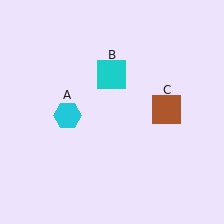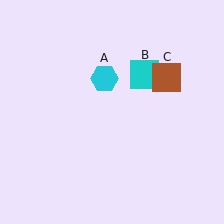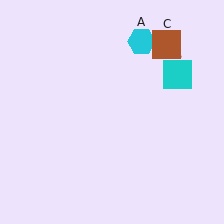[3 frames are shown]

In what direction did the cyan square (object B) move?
The cyan square (object B) moved right.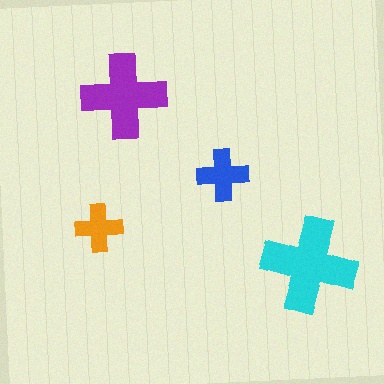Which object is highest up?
The purple cross is topmost.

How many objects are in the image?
There are 4 objects in the image.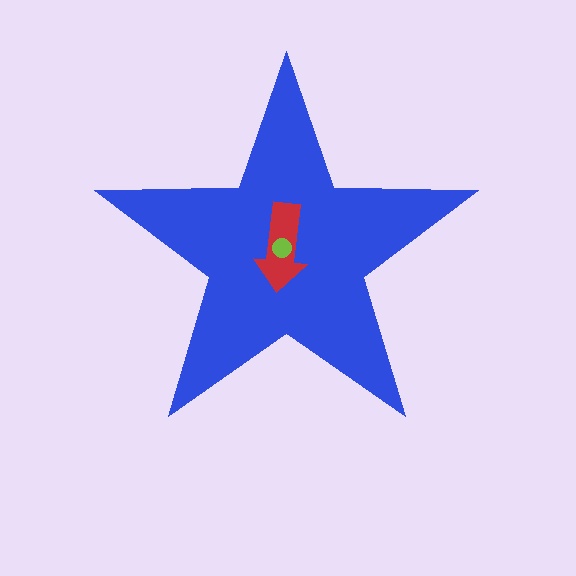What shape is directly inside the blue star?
The red arrow.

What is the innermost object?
The lime circle.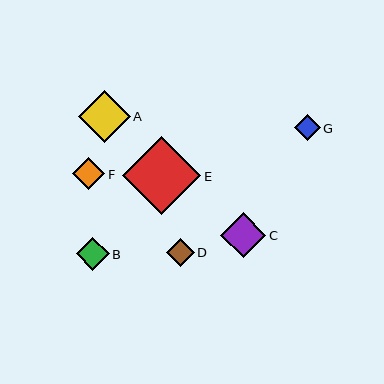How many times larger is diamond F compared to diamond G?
Diamond F is approximately 1.3 times the size of diamond G.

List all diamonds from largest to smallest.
From largest to smallest: E, A, C, B, F, D, G.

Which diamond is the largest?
Diamond E is the largest with a size of approximately 78 pixels.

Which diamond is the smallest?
Diamond G is the smallest with a size of approximately 25 pixels.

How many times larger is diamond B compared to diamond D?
Diamond B is approximately 1.2 times the size of diamond D.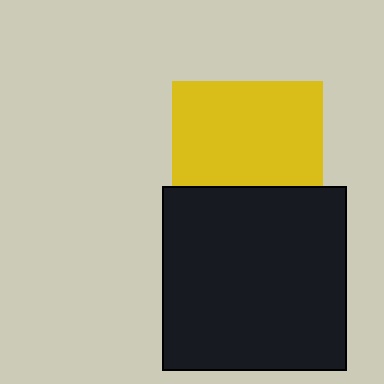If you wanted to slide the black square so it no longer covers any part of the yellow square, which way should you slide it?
Slide it down — that is the most direct way to separate the two shapes.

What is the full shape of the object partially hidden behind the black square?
The partially hidden object is a yellow square.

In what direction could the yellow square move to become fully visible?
The yellow square could move up. That would shift it out from behind the black square entirely.